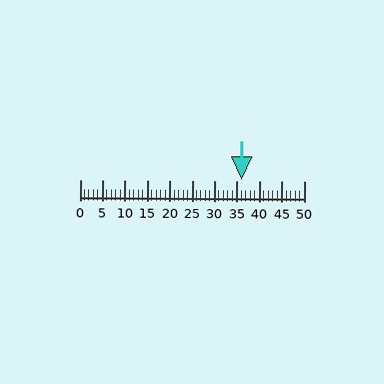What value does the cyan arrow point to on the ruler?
The cyan arrow points to approximately 36.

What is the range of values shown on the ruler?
The ruler shows values from 0 to 50.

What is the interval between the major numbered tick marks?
The major tick marks are spaced 5 units apart.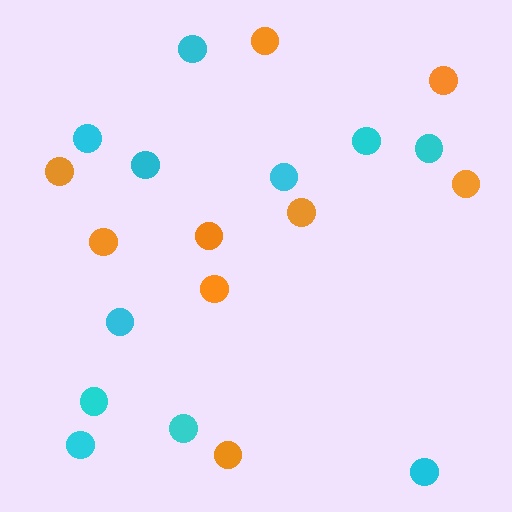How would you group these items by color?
There are 2 groups: one group of orange circles (9) and one group of cyan circles (11).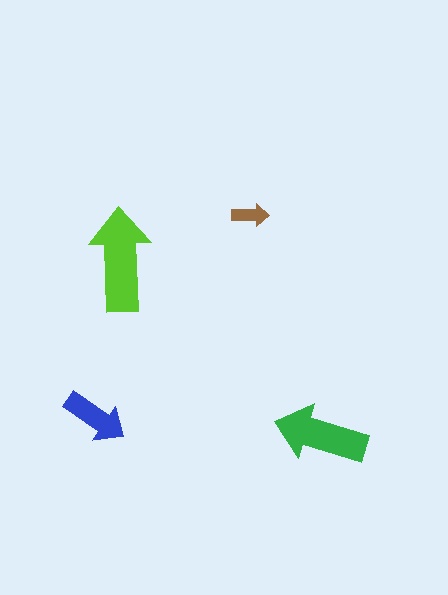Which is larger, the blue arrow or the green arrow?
The green one.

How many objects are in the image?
There are 4 objects in the image.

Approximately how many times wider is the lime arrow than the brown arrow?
About 2.5 times wider.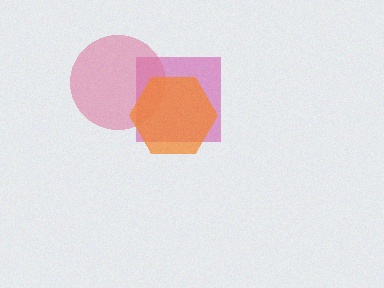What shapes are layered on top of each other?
The layered shapes are: a magenta square, a pink circle, an orange hexagon.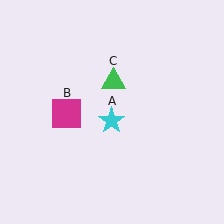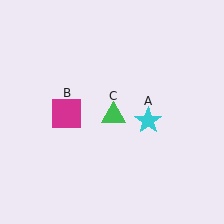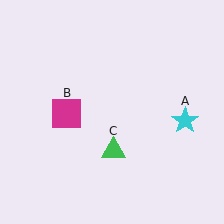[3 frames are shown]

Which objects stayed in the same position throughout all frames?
Magenta square (object B) remained stationary.